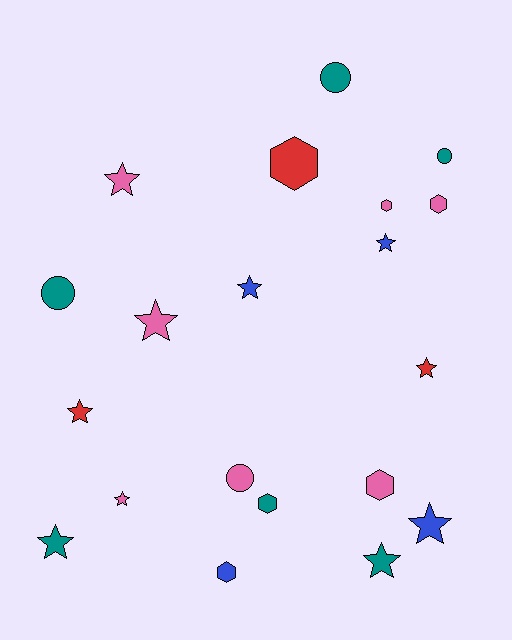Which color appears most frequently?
Pink, with 7 objects.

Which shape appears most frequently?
Star, with 10 objects.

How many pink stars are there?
There are 3 pink stars.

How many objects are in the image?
There are 20 objects.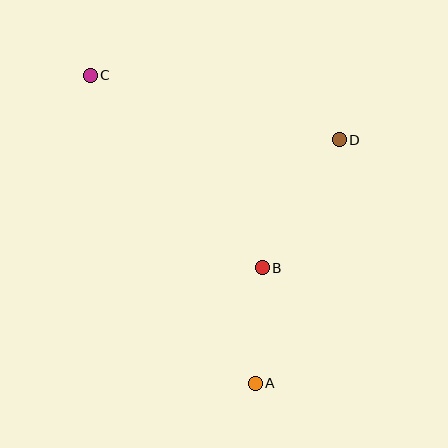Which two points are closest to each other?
Points A and B are closest to each other.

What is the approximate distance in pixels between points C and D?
The distance between C and D is approximately 257 pixels.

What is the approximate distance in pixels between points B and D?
The distance between B and D is approximately 150 pixels.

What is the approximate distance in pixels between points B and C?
The distance between B and C is approximately 258 pixels.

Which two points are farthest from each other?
Points A and C are farthest from each other.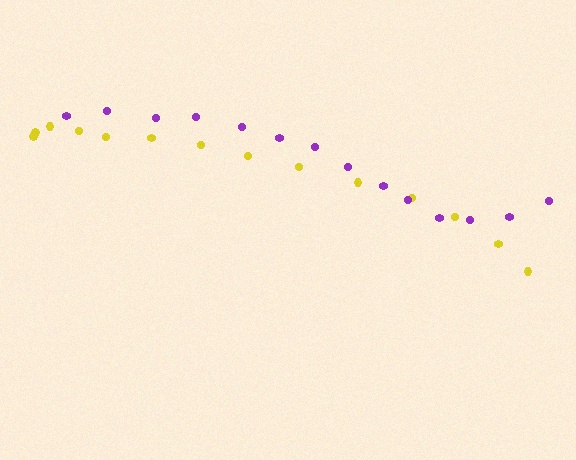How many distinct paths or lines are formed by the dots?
There are 2 distinct paths.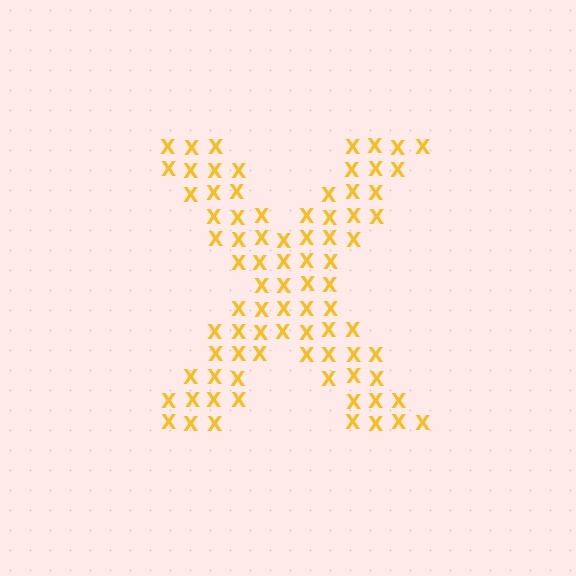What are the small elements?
The small elements are letter X's.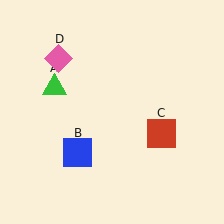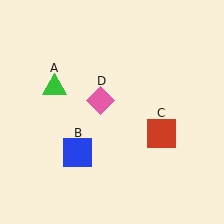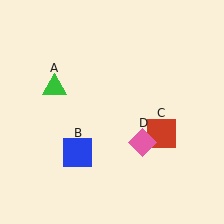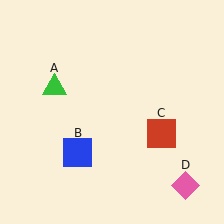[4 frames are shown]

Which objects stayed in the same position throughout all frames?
Green triangle (object A) and blue square (object B) and red square (object C) remained stationary.